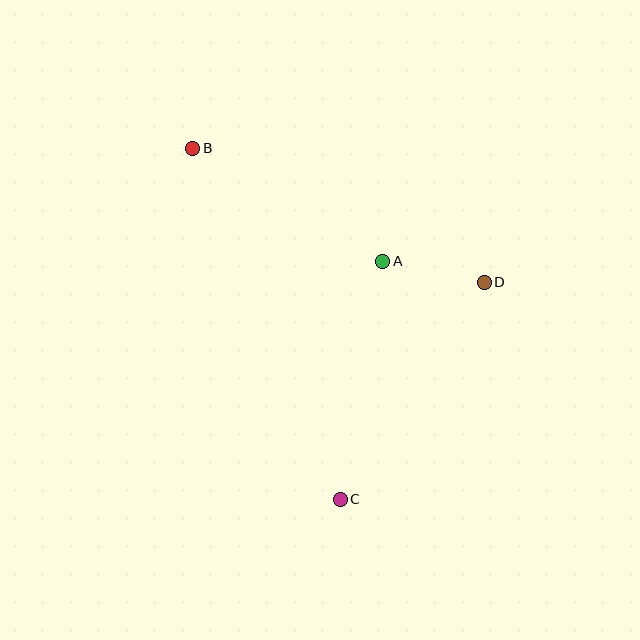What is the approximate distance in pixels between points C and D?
The distance between C and D is approximately 261 pixels.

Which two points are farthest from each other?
Points B and C are farthest from each other.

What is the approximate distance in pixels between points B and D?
The distance between B and D is approximately 321 pixels.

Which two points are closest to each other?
Points A and D are closest to each other.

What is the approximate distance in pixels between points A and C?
The distance between A and C is approximately 242 pixels.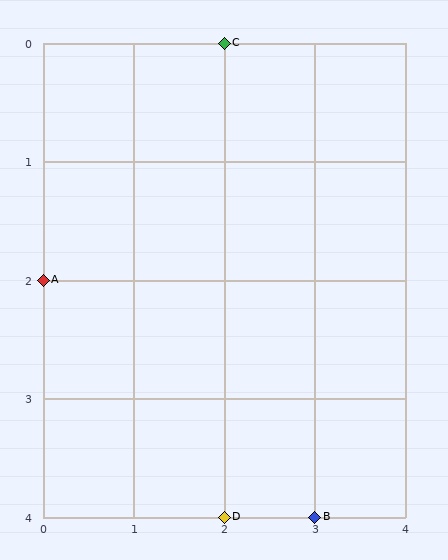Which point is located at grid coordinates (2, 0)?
Point C is at (2, 0).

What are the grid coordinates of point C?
Point C is at grid coordinates (2, 0).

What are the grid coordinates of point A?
Point A is at grid coordinates (0, 2).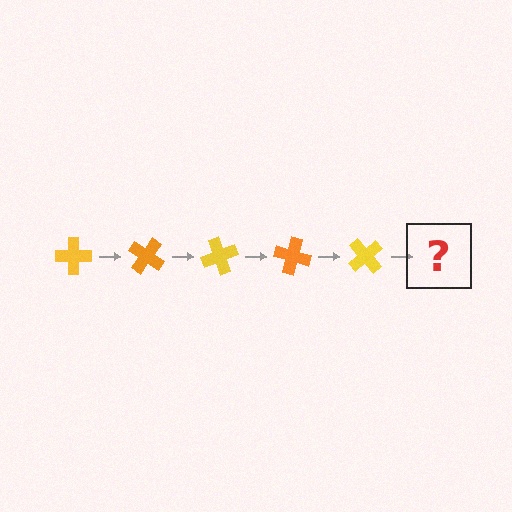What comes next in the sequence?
The next element should be an orange cross, rotated 175 degrees from the start.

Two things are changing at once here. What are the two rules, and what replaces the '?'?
The two rules are that it rotates 35 degrees each step and the color cycles through yellow and orange. The '?' should be an orange cross, rotated 175 degrees from the start.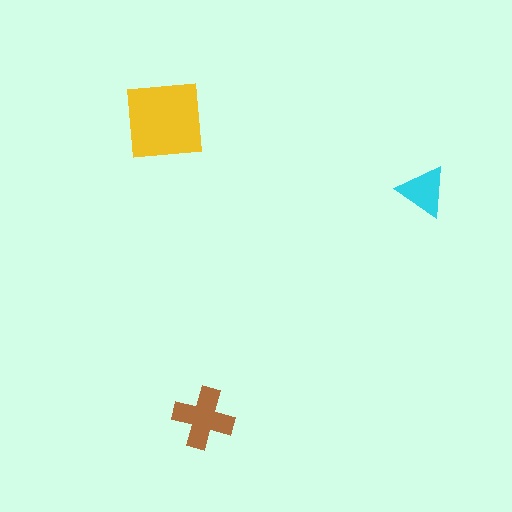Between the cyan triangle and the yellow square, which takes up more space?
The yellow square.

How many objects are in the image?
There are 3 objects in the image.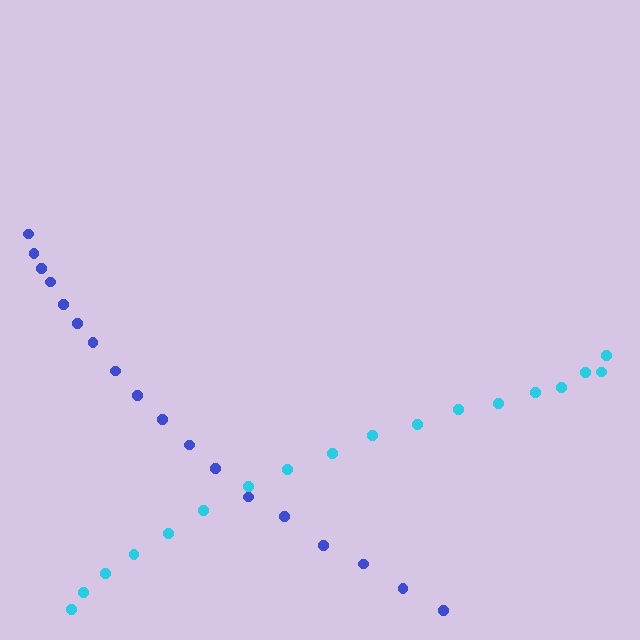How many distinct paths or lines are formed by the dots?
There are 2 distinct paths.